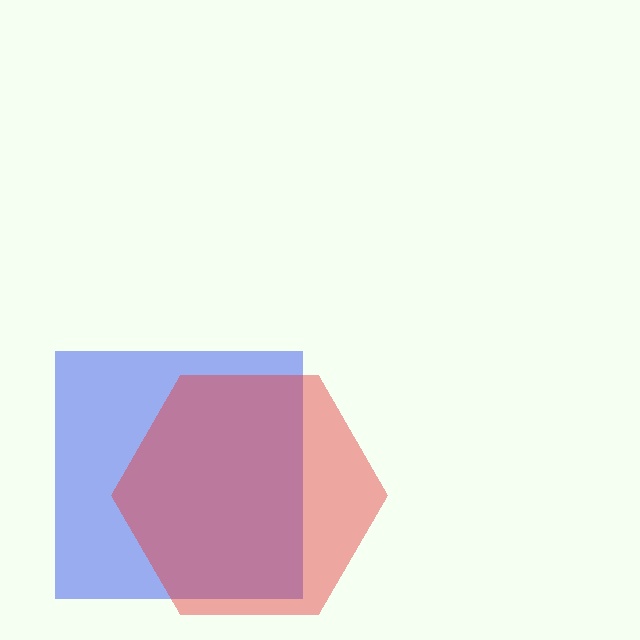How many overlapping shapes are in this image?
There are 2 overlapping shapes in the image.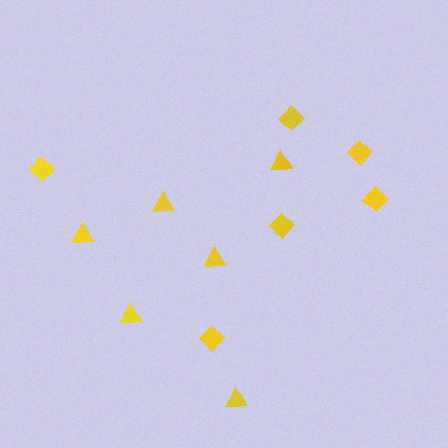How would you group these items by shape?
There are 2 groups: one group of diamonds (6) and one group of triangles (6).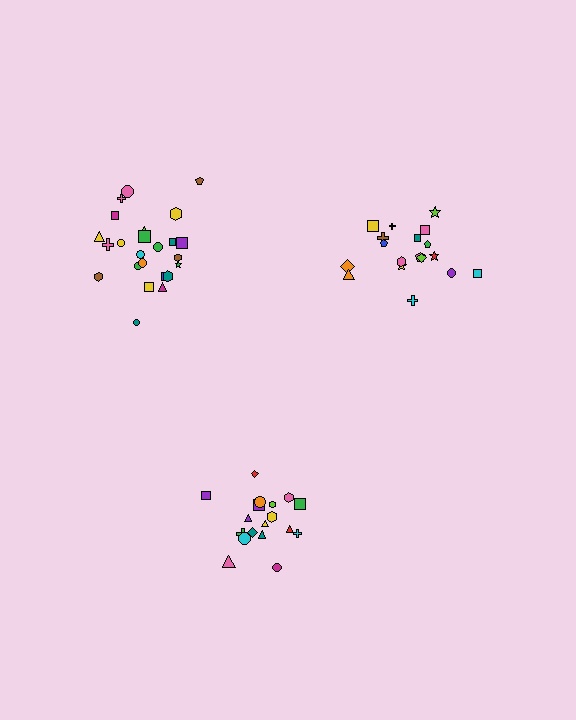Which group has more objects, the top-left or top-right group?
The top-left group.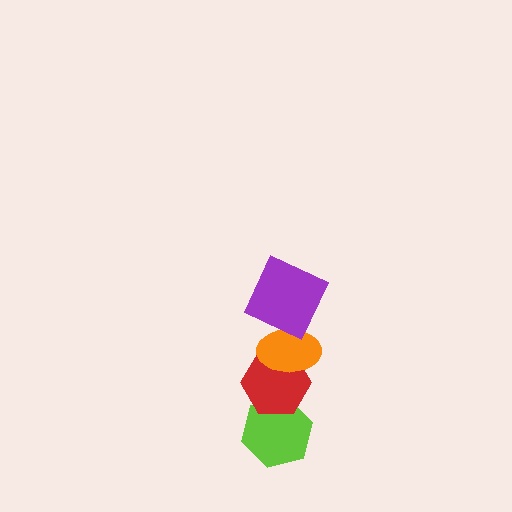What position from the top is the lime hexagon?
The lime hexagon is 4th from the top.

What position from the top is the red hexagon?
The red hexagon is 3rd from the top.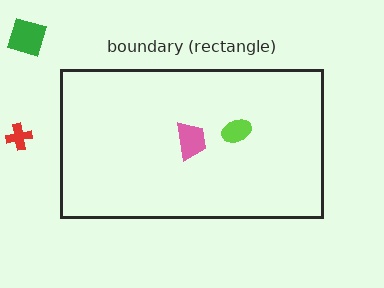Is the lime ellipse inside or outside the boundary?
Inside.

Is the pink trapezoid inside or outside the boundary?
Inside.